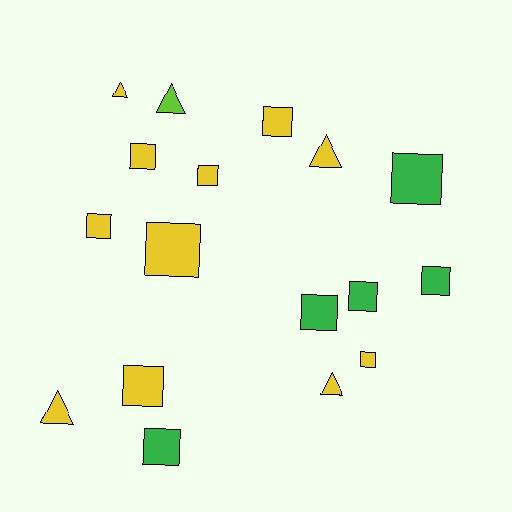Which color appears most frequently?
Yellow, with 11 objects.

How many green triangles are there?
There are no green triangles.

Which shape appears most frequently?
Square, with 12 objects.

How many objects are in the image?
There are 17 objects.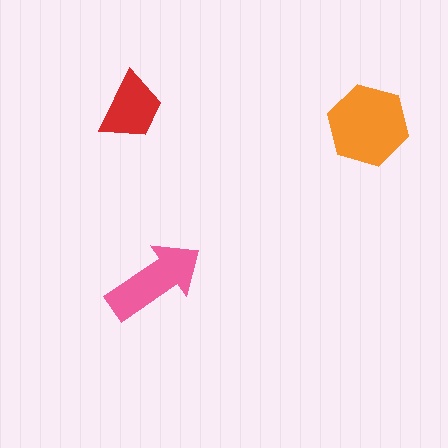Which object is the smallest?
The red trapezoid.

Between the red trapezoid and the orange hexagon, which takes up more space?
The orange hexagon.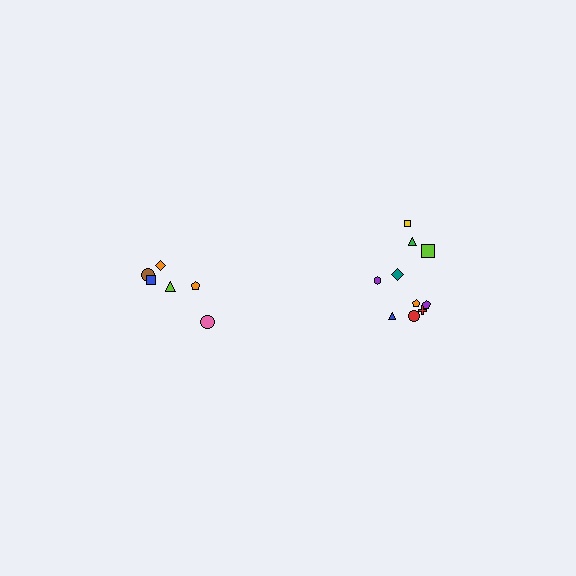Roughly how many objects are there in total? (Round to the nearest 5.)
Roughly 15 objects in total.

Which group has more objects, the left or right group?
The right group.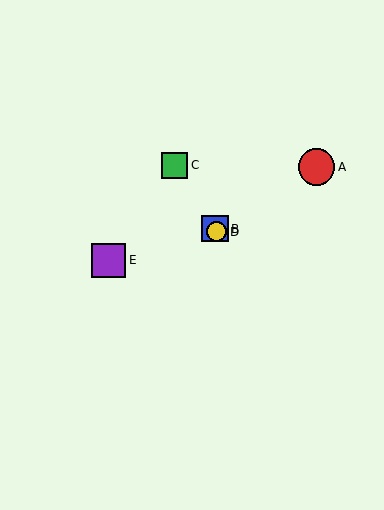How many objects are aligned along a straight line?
3 objects (B, C, D) are aligned along a straight line.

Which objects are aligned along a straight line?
Objects B, C, D are aligned along a straight line.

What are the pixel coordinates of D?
Object D is at (217, 232).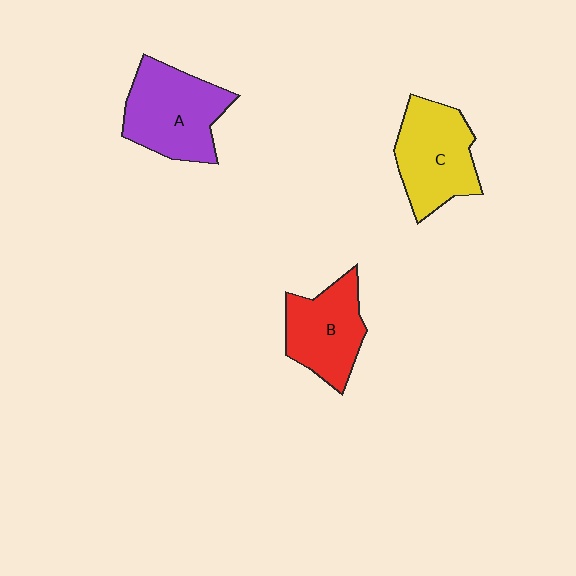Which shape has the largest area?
Shape A (purple).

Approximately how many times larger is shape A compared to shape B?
Approximately 1.2 times.